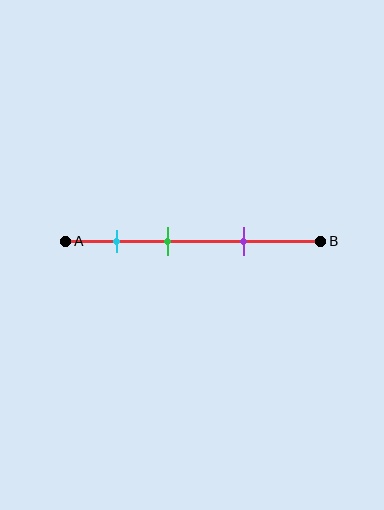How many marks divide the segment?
There are 3 marks dividing the segment.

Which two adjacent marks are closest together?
The cyan and green marks are the closest adjacent pair.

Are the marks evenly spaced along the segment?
Yes, the marks are approximately evenly spaced.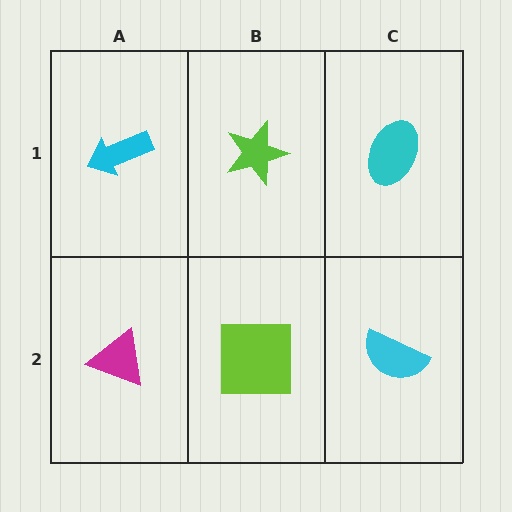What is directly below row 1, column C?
A cyan semicircle.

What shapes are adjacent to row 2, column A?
A cyan arrow (row 1, column A), a lime square (row 2, column B).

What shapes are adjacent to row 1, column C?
A cyan semicircle (row 2, column C), a lime star (row 1, column B).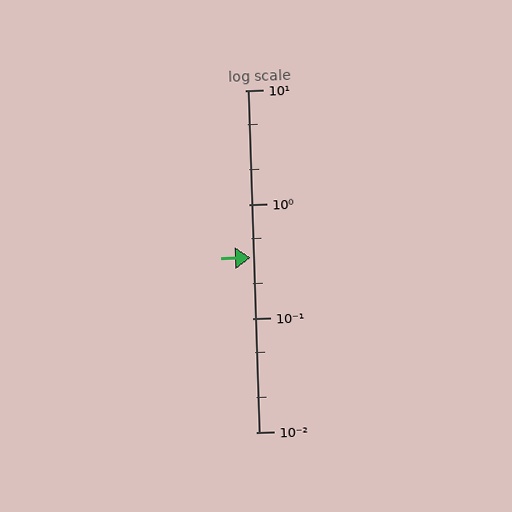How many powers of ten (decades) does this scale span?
The scale spans 3 decades, from 0.01 to 10.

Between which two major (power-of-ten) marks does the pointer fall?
The pointer is between 0.1 and 1.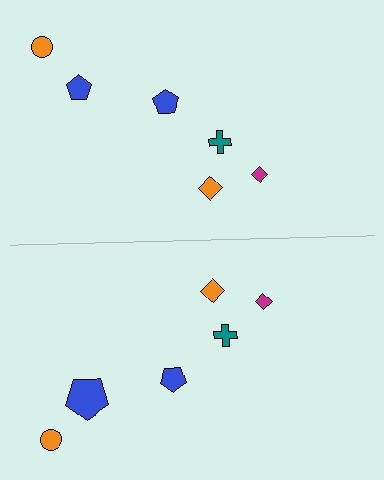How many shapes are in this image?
There are 12 shapes in this image.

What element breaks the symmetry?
The blue pentagon on the bottom side has a different size than its mirror counterpart.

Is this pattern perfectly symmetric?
No, the pattern is not perfectly symmetric. The blue pentagon on the bottom side has a different size than its mirror counterpart.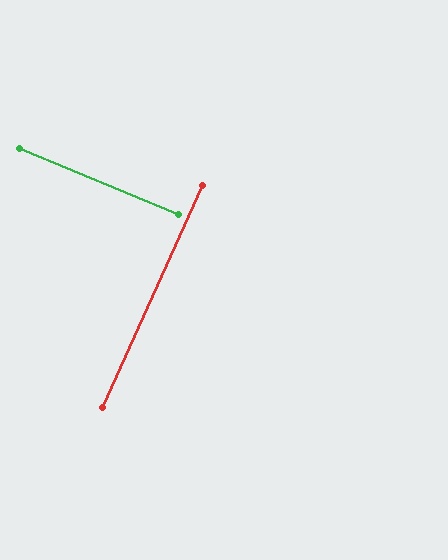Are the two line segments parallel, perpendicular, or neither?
Perpendicular — they meet at approximately 88°.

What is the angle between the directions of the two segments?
Approximately 88 degrees.